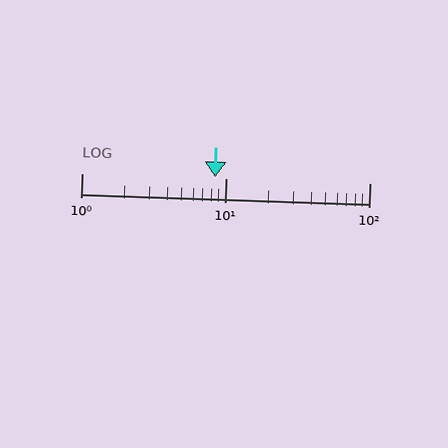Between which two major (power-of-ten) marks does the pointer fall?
The pointer is between 1 and 10.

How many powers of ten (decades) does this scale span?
The scale spans 2 decades, from 1 to 100.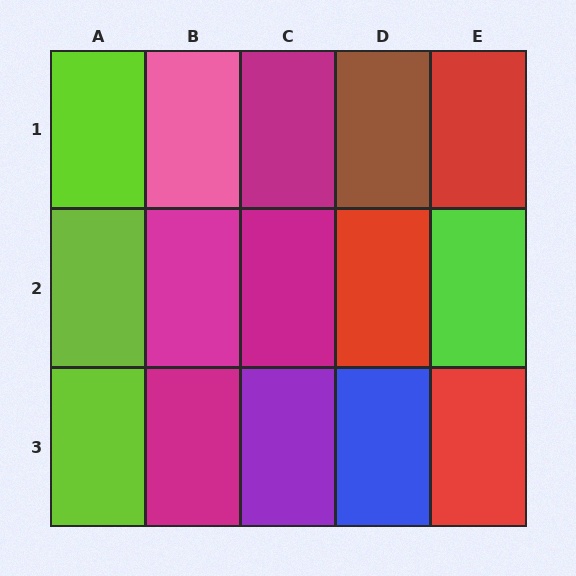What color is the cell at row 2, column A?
Lime.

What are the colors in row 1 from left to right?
Lime, pink, magenta, brown, red.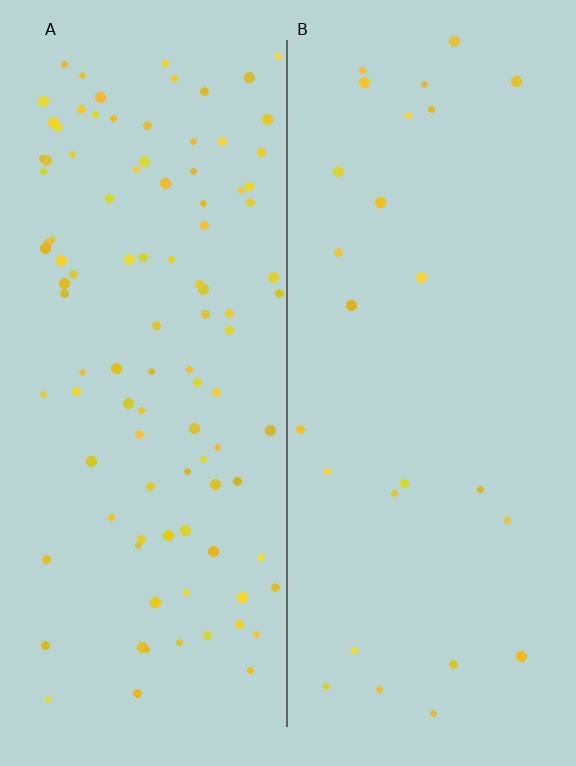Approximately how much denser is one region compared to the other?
Approximately 3.9× — region A over region B.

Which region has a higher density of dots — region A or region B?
A (the left).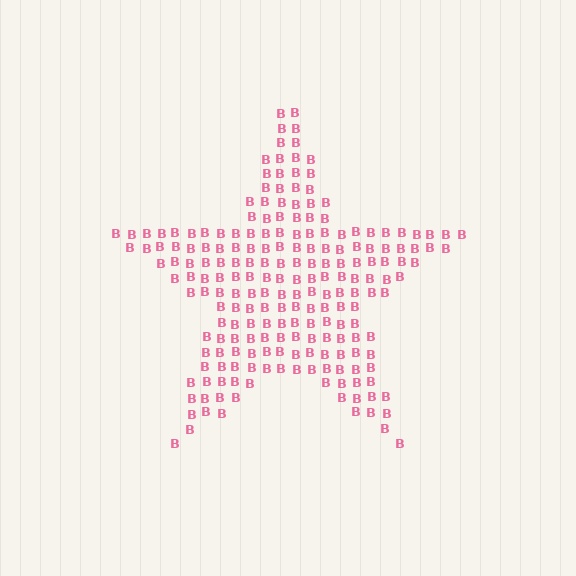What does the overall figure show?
The overall figure shows a star.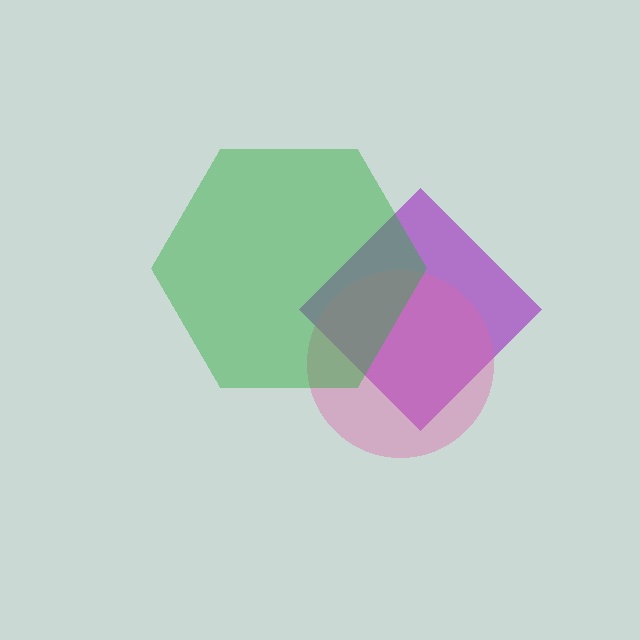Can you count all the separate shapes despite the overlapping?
Yes, there are 3 separate shapes.